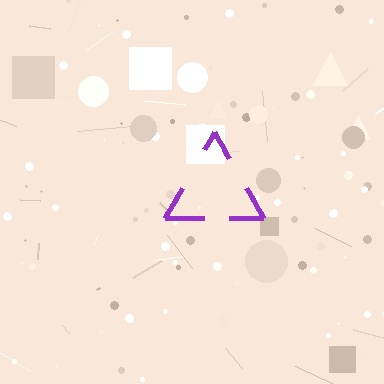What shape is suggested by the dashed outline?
The dashed outline suggests a triangle.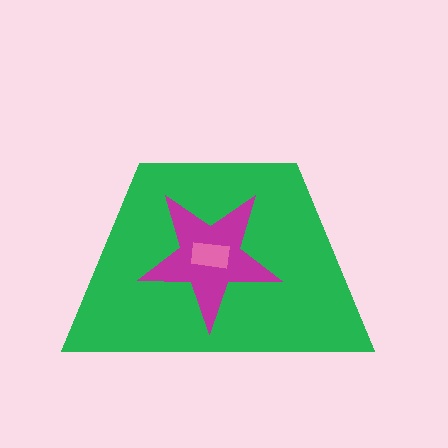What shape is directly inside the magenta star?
The pink rectangle.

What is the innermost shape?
The pink rectangle.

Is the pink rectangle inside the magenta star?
Yes.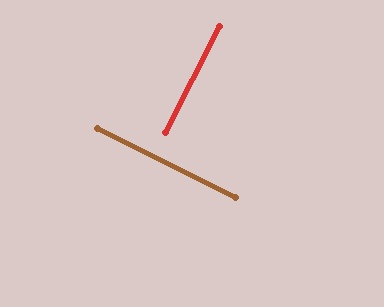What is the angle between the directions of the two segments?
Approximately 90 degrees.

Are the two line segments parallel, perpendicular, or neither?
Perpendicular — they meet at approximately 90°.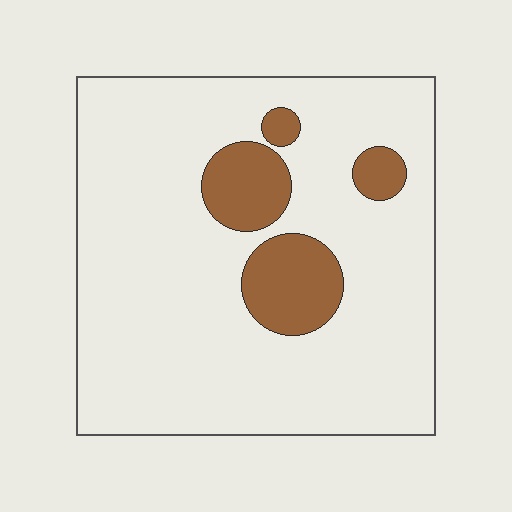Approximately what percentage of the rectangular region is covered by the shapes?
Approximately 15%.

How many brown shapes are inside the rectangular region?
4.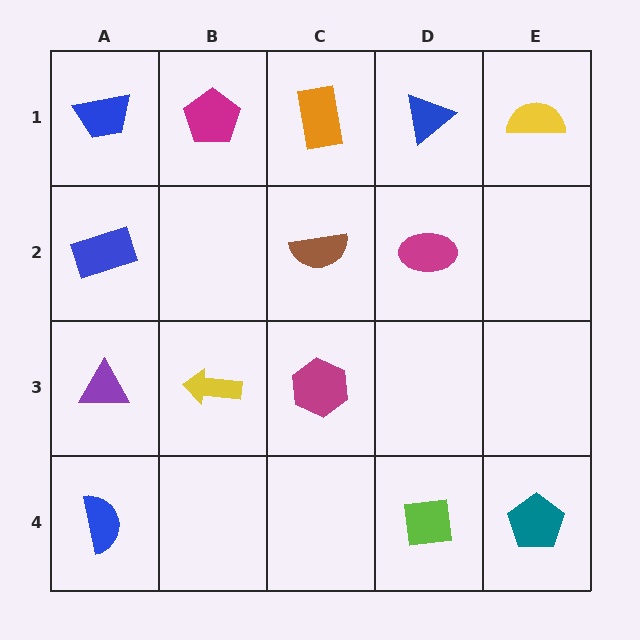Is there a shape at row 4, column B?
No, that cell is empty.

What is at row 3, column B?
A yellow arrow.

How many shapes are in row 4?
3 shapes.